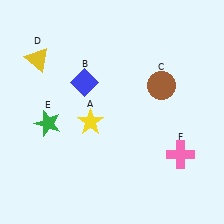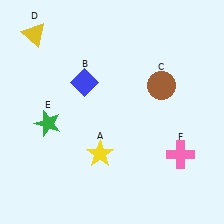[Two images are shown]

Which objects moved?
The objects that moved are: the yellow star (A), the yellow triangle (D).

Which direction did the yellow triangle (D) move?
The yellow triangle (D) moved up.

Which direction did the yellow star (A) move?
The yellow star (A) moved down.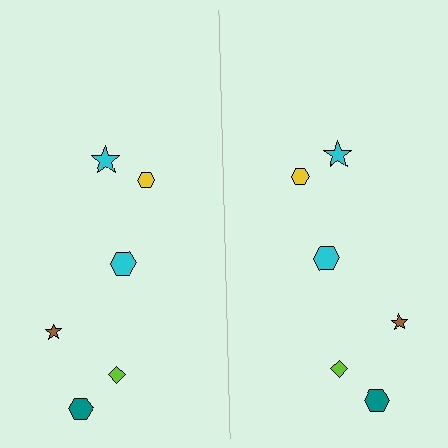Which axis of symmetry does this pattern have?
The pattern has a vertical axis of symmetry running through the center of the image.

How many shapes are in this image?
There are 12 shapes in this image.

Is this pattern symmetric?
Yes, this pattern has bilateral (reflection) symmetry.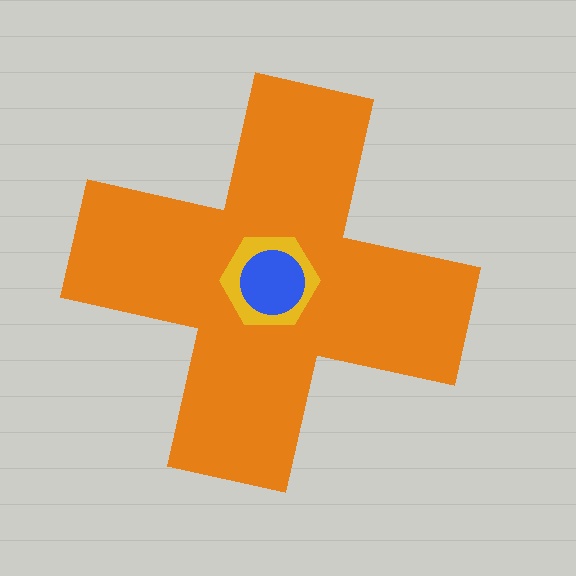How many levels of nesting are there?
3.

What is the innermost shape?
The blue circle.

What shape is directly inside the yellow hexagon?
The blue circle.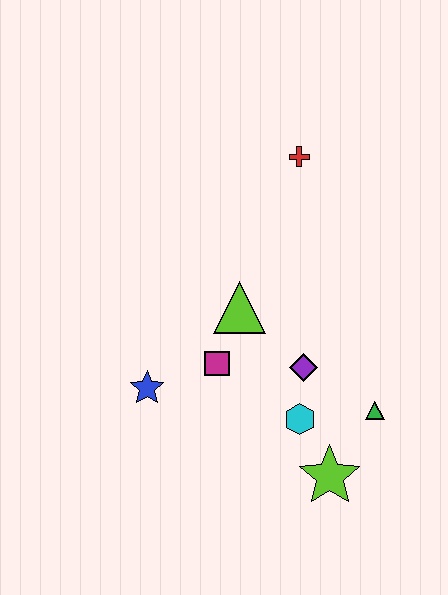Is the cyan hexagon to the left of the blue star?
No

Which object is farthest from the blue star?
The red cross is farthest from the blue star.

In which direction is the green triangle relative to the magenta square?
The green triangle is to the right of the magenta square.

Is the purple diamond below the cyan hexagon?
No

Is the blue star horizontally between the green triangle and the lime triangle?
No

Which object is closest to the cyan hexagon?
The purple diamond is closest to the cyan hexagon.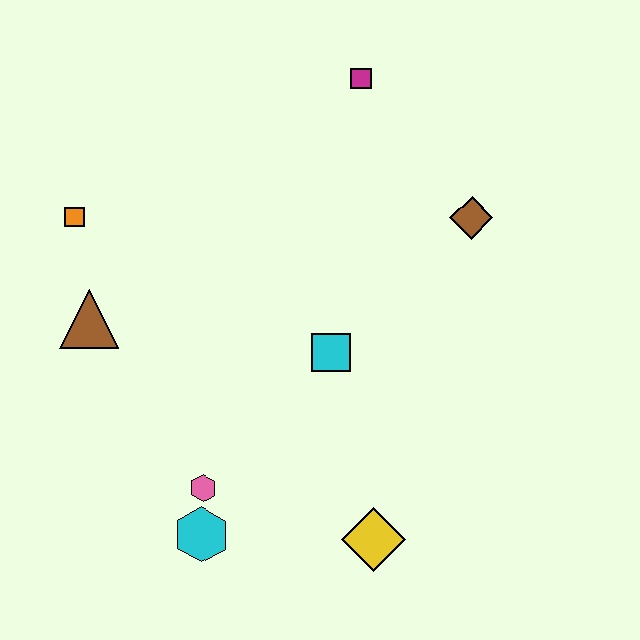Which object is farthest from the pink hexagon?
The magenta square is farthest from the pink hexagon.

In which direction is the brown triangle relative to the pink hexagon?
The brown triangle is above the pink hexagon.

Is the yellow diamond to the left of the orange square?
No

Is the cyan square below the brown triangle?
Yes